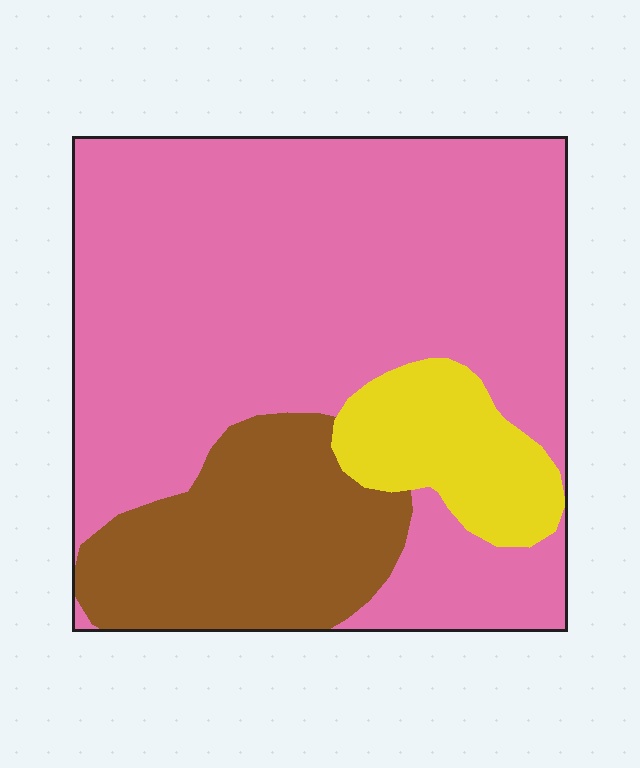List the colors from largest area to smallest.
From largest to smallest: pink, brown, yellow.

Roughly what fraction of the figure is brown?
Brown takes up about one fifth (1/5) of the figure.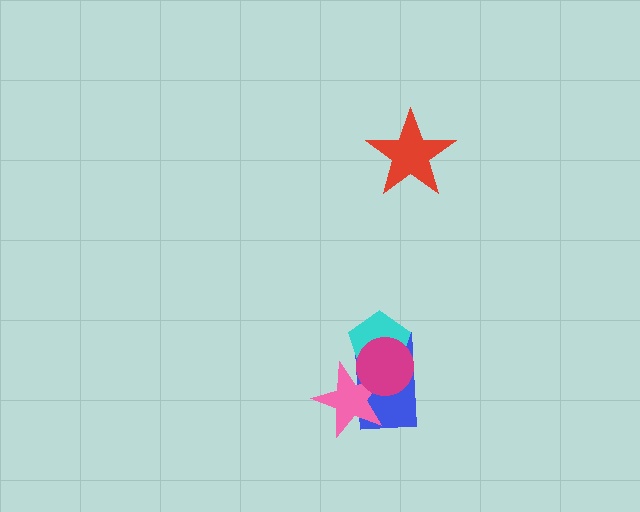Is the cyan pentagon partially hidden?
Yes, it is partially covered by another shape.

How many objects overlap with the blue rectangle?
3 objects overlap with the blue rectangle.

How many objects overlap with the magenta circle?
3 objects overlap with the magenta circle.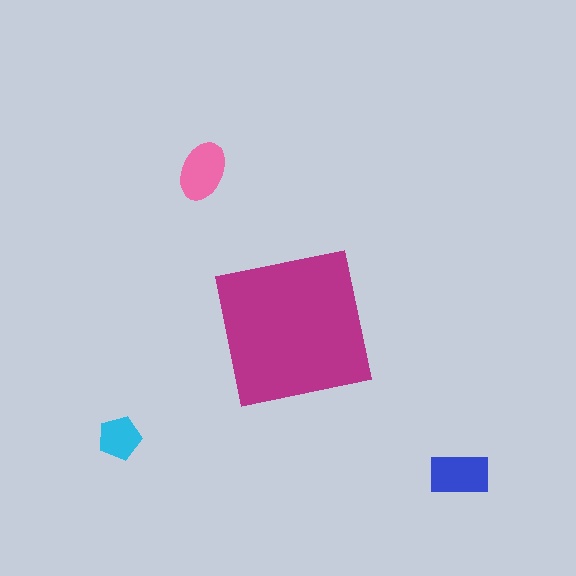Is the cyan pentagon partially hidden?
No, the cyan pentagon is fully visible.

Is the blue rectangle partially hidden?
No, the blue rectangle is fully visible.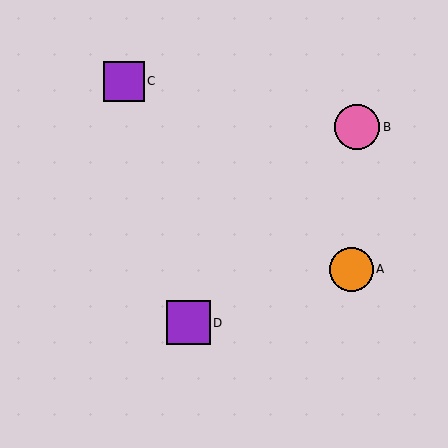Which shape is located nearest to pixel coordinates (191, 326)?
The purple square (labeled D) at (188, 323) is nearest to that location.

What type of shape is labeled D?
Shape D is a purple square.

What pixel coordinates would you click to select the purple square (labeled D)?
Click at (188, 323) to select the purple square D.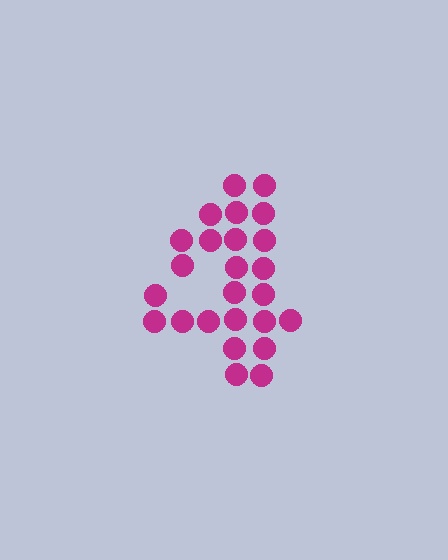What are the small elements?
The small elements are circles.